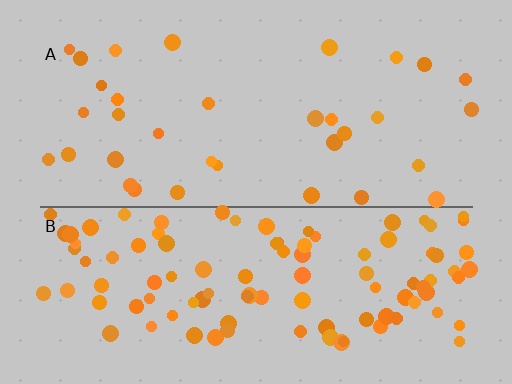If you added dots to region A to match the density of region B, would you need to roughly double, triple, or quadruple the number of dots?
Approximately triple.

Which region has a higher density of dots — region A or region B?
B (the bottom).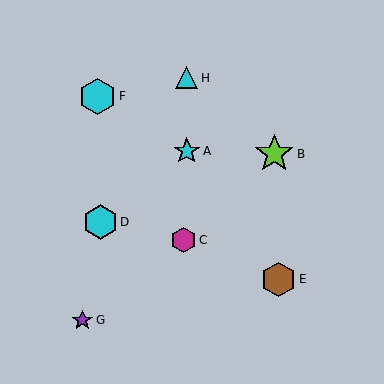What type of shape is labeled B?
Shape B is a lime star.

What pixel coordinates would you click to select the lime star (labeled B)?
Click at (274, 154) to select the lime star B.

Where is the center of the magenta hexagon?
The center of the magenta hexagon is at (183, 240).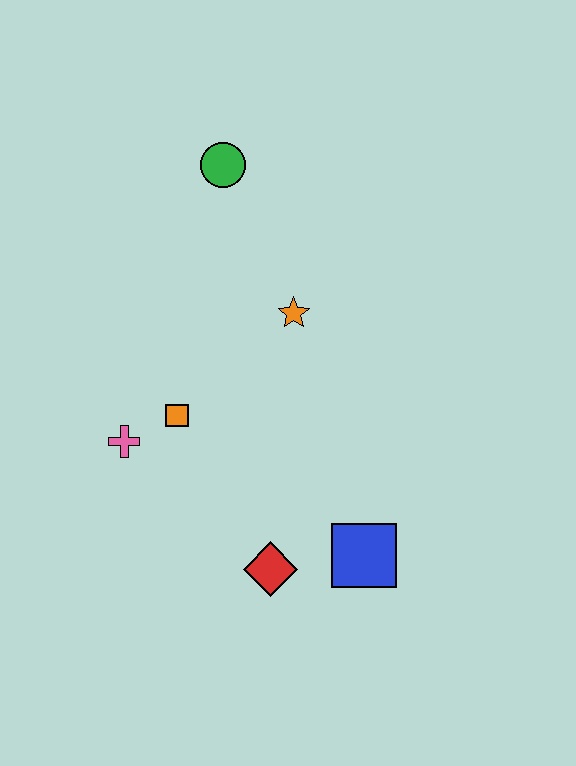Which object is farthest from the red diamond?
The green circle is farthest from the red diamond.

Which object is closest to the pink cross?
The orange square is closest to the pink cross.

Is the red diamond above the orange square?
No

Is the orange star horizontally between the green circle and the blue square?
Yes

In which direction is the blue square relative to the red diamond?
The blue square is to the right of the red diamond.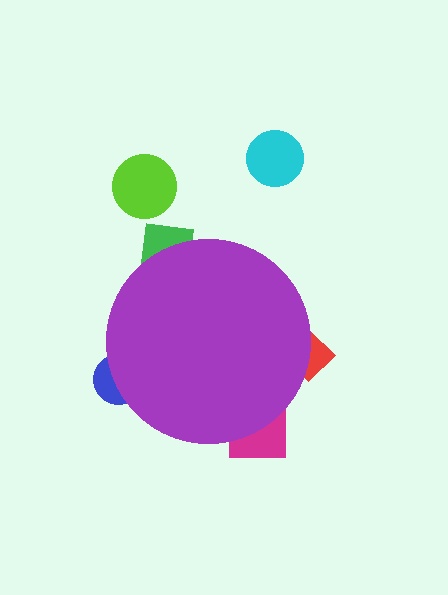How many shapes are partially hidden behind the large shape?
4 shapes are partially hidden.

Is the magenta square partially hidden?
Yes, the magenta square is partially hidden behind the purple circle.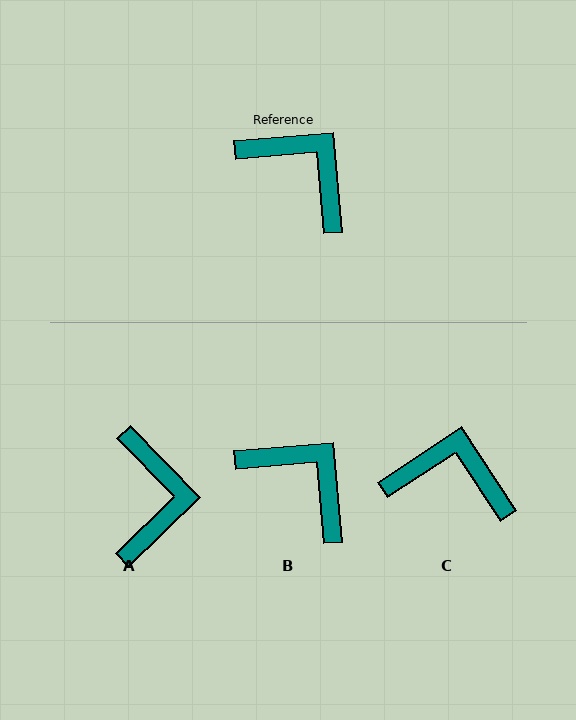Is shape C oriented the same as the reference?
No, it is off by about 29 degrees.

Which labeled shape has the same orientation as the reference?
B.